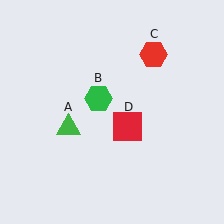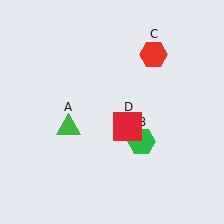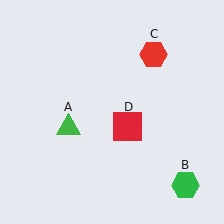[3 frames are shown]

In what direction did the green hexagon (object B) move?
The green hexagon (object B) moved down and to the right.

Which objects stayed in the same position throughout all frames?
Green triangle (object A) and red hexagon (object C) and red square (object D) remained stationary.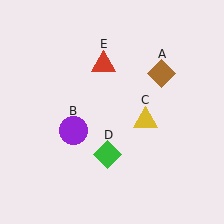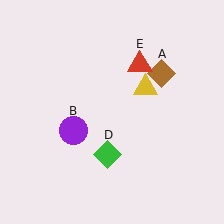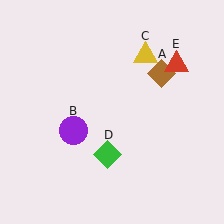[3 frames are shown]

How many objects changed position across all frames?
2 objects changed position: yellow triangle (object C), red triangle (object E).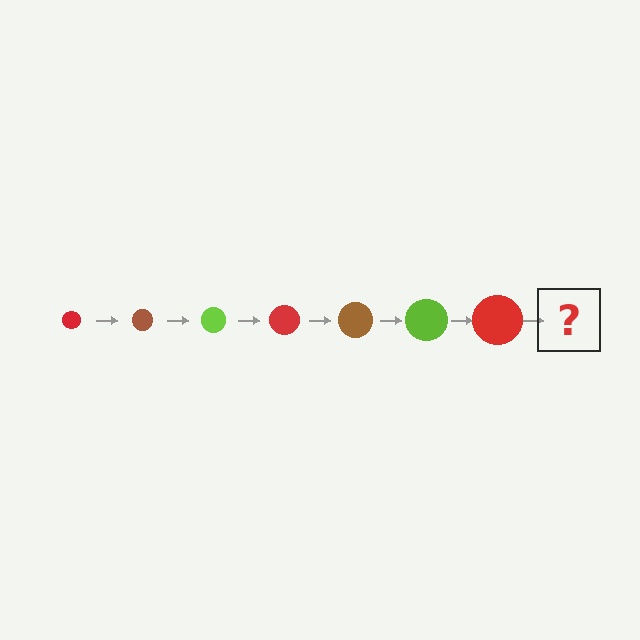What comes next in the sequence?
The next element should be a brown circle, larger than the previous one.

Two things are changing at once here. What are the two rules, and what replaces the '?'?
The two rules are that the circle grows larger each step and the color cycles through red, brown, and lime. The '?' should be a brown circle, larger than the previous one.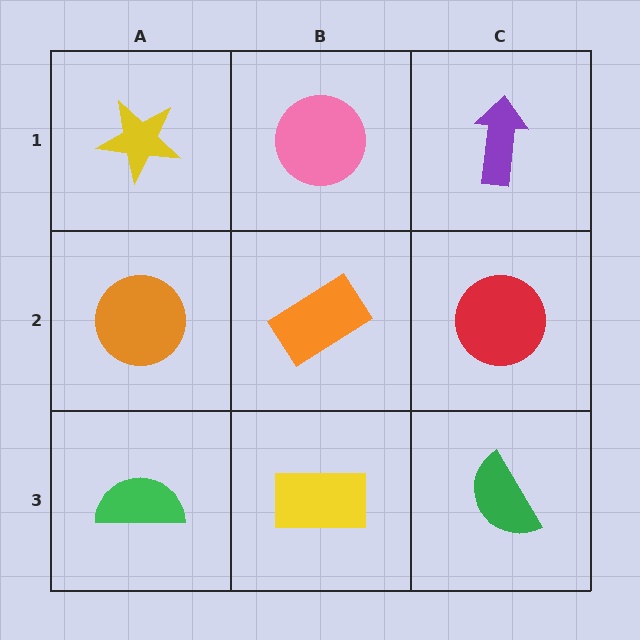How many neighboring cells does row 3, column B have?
3.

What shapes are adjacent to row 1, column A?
An orange circle (row 2, column A), a pink circle (row 1, column B).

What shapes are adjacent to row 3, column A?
An orange circle (row 2, column A), a yellow rectangle (row 3, column B).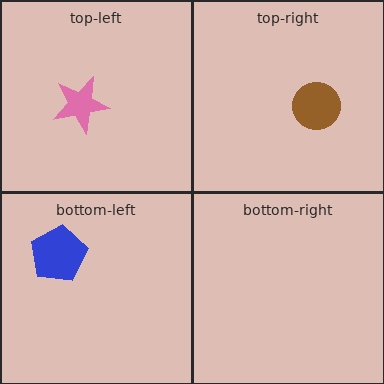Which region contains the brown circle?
The top-right region.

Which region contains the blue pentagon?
The bottom-left region.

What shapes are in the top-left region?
The pink star.